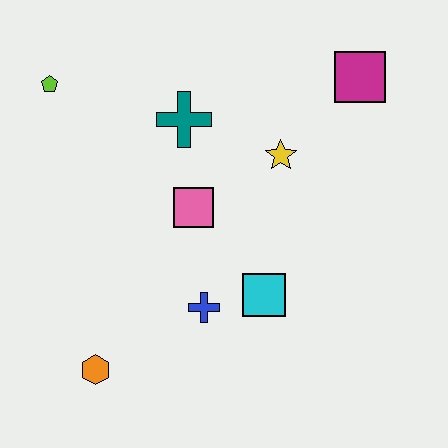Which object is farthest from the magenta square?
The orange hexagon is farthest from the magenta square.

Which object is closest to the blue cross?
The cyan square is closest to the blue cross.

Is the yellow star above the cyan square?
Yes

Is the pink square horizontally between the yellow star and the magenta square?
No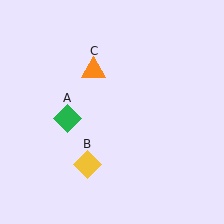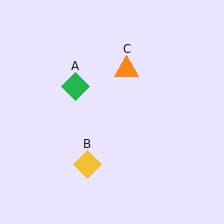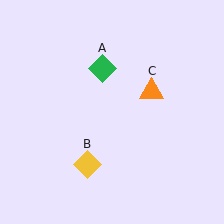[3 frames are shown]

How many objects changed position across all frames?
2 objects changed position: green diamond (object A), orange triangle (object C).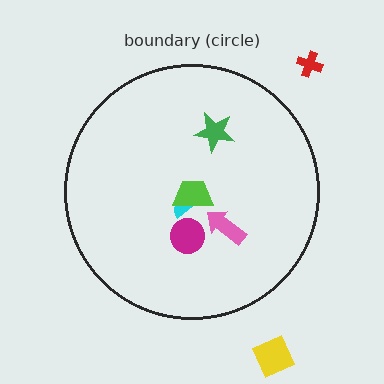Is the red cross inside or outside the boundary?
Outside.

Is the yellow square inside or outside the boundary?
Outside.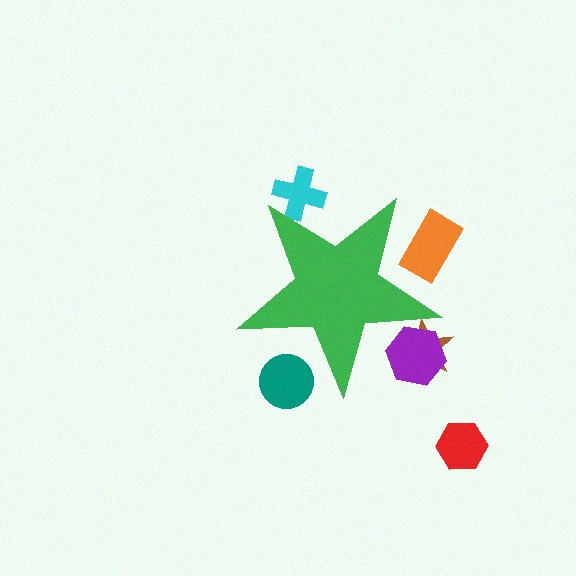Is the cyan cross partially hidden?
Yes, the cyan cross is partially hidden behind the green star.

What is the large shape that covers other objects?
A green star.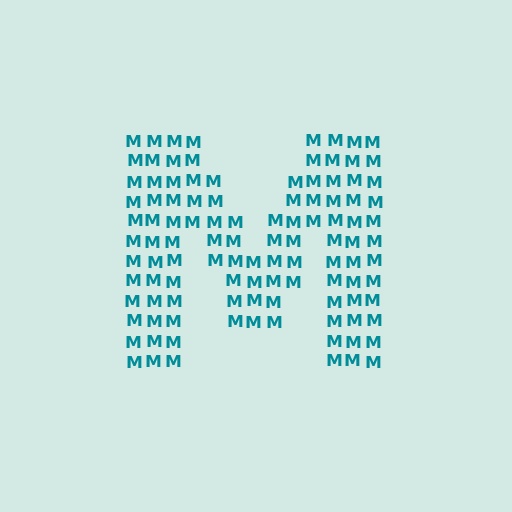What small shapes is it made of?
It is made of small letter M's.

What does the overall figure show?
The overall figure shows the letter M.